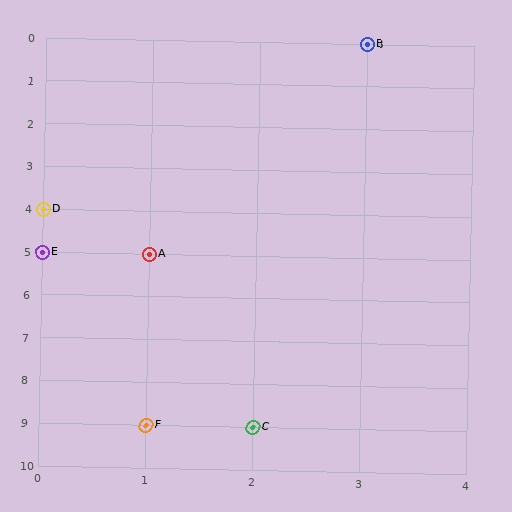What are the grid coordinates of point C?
Point C is at grid coordinates (2, 9).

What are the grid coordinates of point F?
Point F is at grid coordinates (1, 9).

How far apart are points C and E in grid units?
Points C and E are 2 columns and 4 rows apart (about 4.5 grid units diagonally).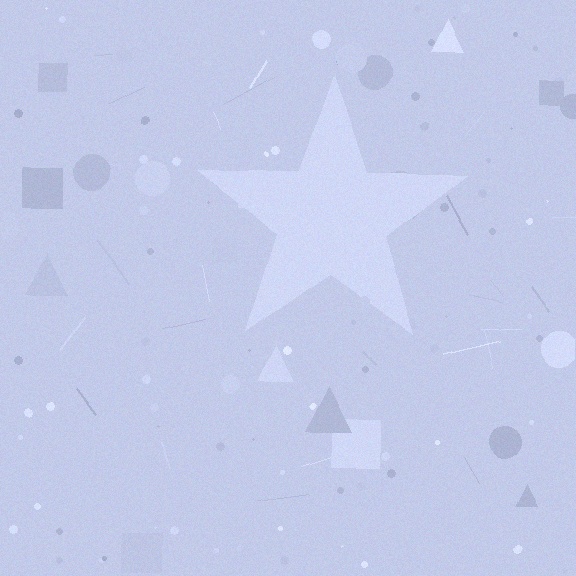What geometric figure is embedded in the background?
A star is embedded in the background.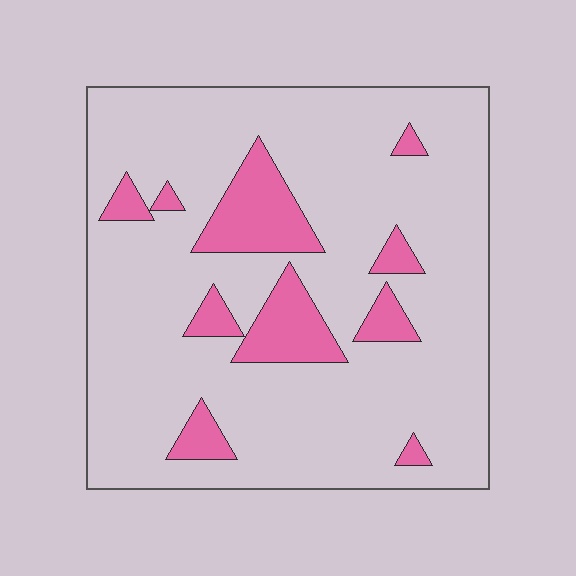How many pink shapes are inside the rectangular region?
10.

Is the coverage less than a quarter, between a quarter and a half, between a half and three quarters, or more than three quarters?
Less than a quarter.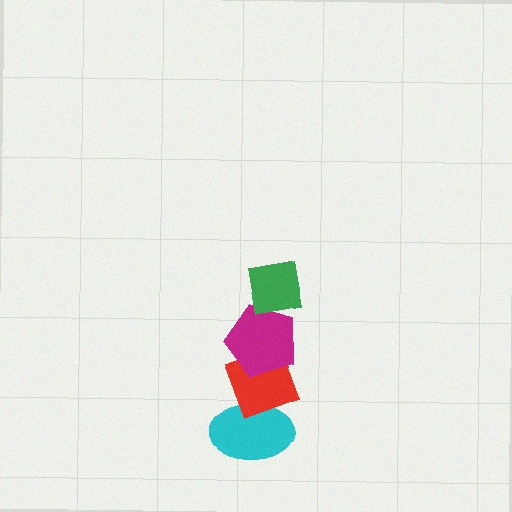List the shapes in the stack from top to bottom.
From top to bottom: the green square, the magenta pentagon, the red diamond, the cyan ellipse.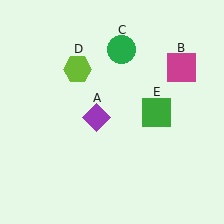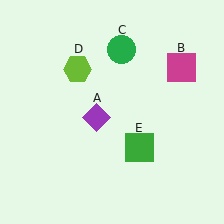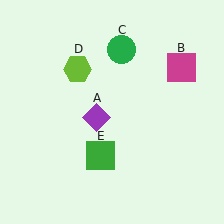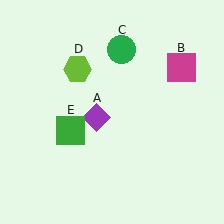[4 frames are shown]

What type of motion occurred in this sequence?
The green square (object E) rotated clockwise around the center of the scene.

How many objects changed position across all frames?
1 object changed position: green square (object E).